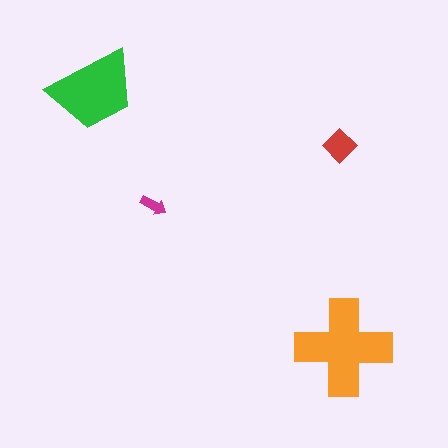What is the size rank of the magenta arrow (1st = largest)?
4th.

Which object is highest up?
The green trapezoid is topmost.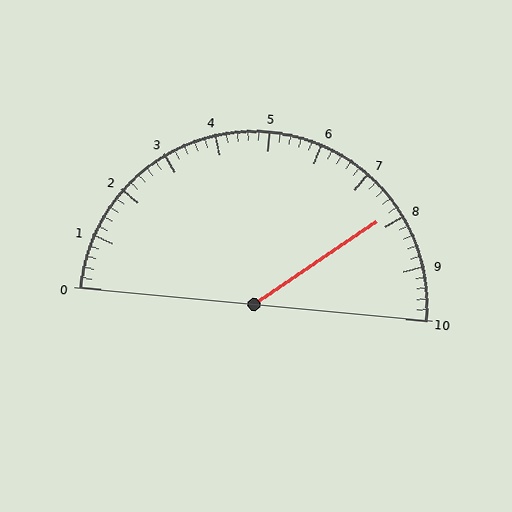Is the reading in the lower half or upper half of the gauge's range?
The reading is in the upper half of the range (0 to 10).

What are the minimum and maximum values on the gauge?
The gauge ranges from 0 to 10.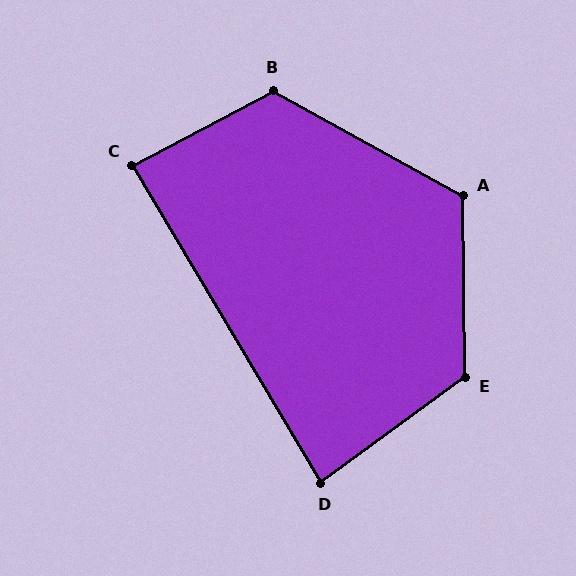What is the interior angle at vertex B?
Approximately 123 degrees (obtuse).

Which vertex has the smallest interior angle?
D, at approximately 84 degrees.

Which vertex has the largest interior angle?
E, at approximately 126 degrees.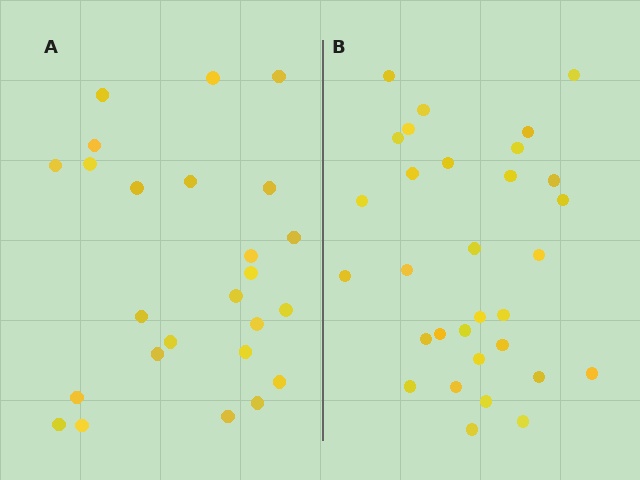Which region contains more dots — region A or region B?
Region B (the right region) has more dots.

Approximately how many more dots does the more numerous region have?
Region B has about 6 more dots than region A.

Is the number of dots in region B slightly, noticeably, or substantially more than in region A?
Region B has only slightly more — the two regions are fairly close. The ratio is roughly 1.2 to 1.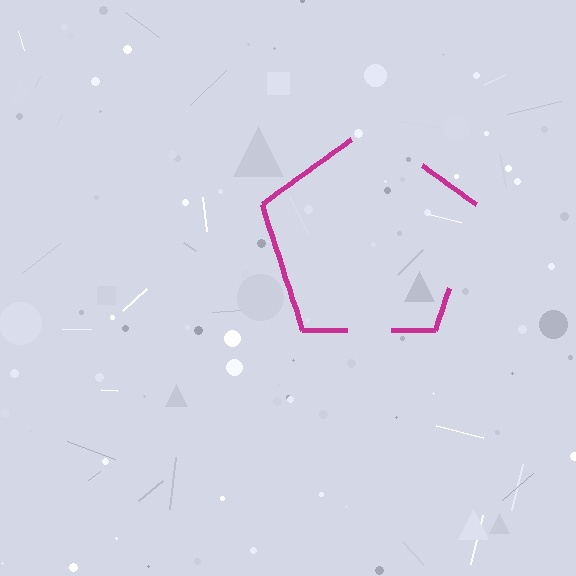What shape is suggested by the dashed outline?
The dashed outline suggests a pentagon.